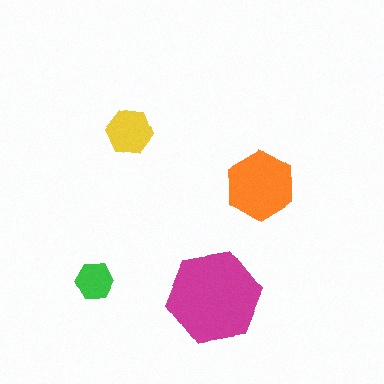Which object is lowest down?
The magenta hexagon is bottommost.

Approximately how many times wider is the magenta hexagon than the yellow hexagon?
About 2 times wider.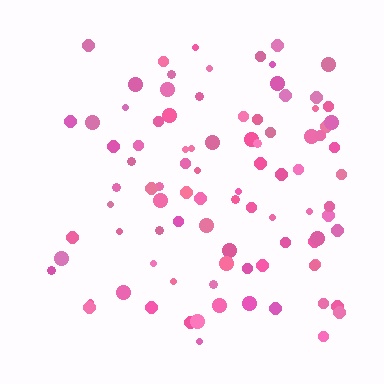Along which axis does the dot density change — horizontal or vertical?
Horizontal.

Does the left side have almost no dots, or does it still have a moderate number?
Still a moderate number, just noticeably fewer than the right.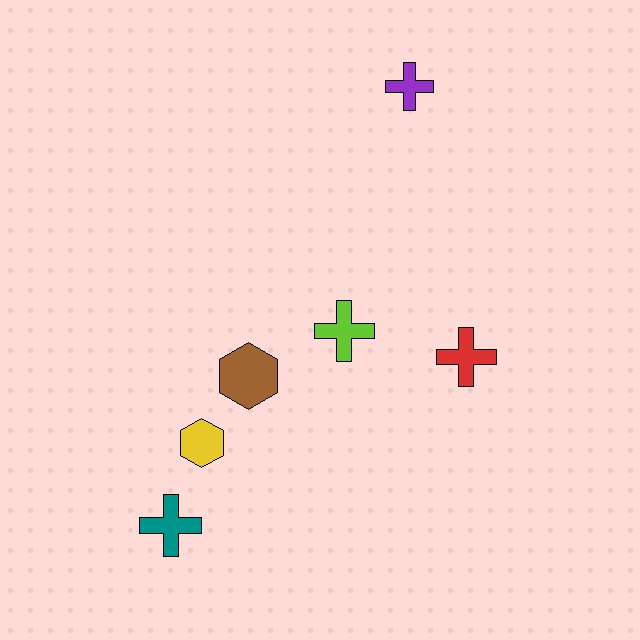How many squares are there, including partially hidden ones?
There are no squares.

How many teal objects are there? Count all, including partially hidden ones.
There is 1 teal object.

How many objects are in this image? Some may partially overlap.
There are 6 objects.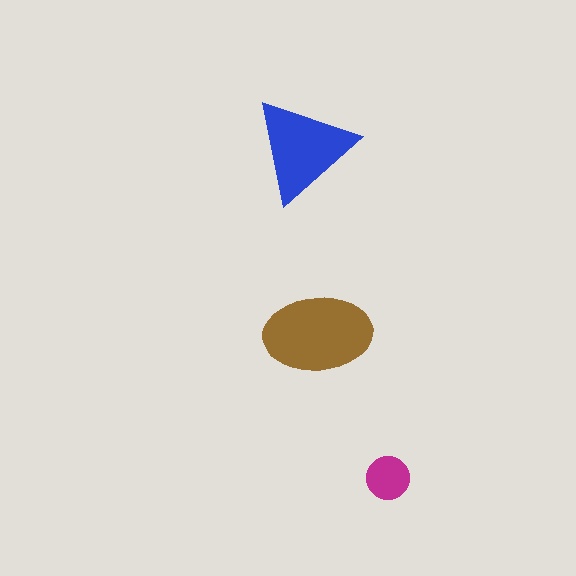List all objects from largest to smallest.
The brown ellipse, the blue triangle, the magenta circle.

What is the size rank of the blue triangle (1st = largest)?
2nd.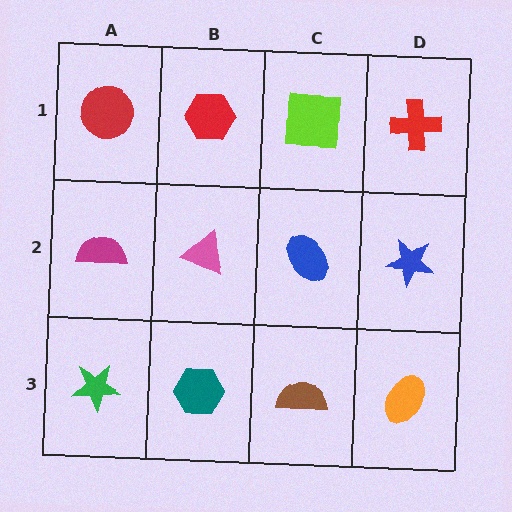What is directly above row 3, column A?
A magenta semicircle.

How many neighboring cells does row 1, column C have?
3.